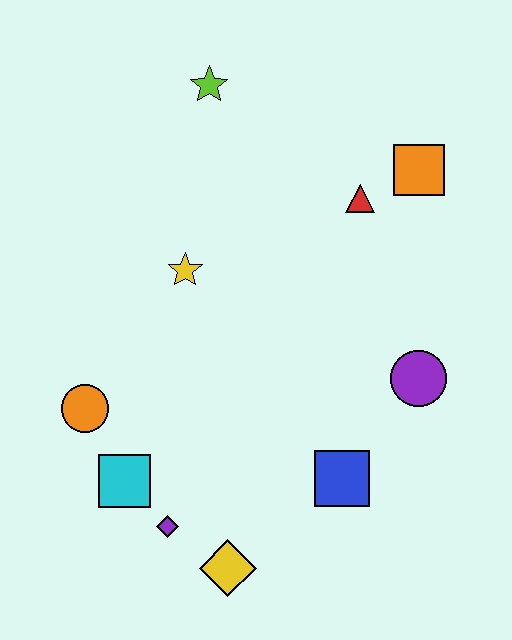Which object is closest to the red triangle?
The orange square is closest to the red triangle.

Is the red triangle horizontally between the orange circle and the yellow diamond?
No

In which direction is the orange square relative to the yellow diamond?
The orange square is above the yellow diamond.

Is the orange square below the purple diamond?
No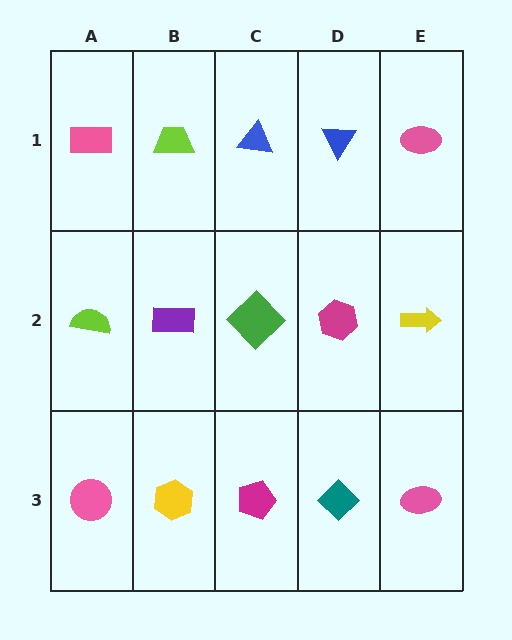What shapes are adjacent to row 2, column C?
A blue triangle (row 1, column C), a magenta pentagon (row 3, column C), a purple rectangle (row 2, column B), a magenta hexagon (row 2, column D).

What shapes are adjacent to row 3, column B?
A purple rectangle (row 2, column B), a pink circle (row 3, column A), a magenta pentagon (row 3, column C).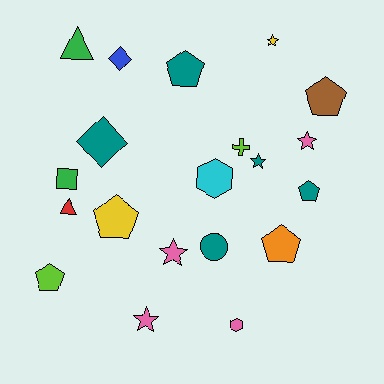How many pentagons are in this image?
There are 6 pentagons.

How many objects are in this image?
There are 20 objects.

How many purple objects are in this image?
There are no purple objects.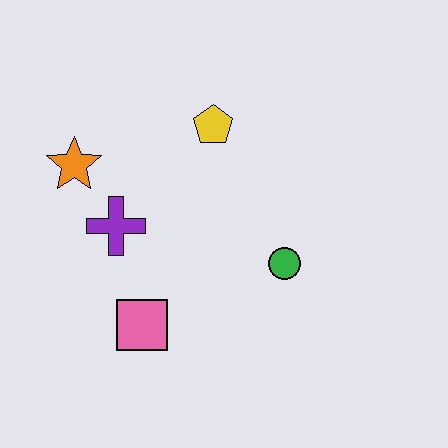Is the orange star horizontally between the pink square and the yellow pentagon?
No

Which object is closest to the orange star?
The purple cross is closest to the orange star.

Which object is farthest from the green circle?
The orange star is farthest from the green circle.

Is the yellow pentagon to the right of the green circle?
No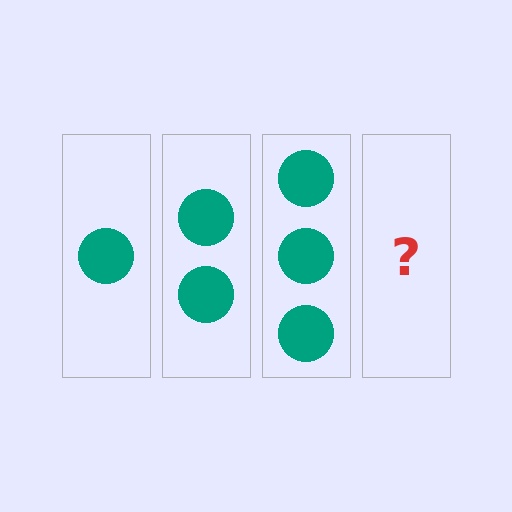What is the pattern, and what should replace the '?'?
The pattern is that each step adds one more circle. The '?' should be 4 circles.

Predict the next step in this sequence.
The next step is 4 circles.